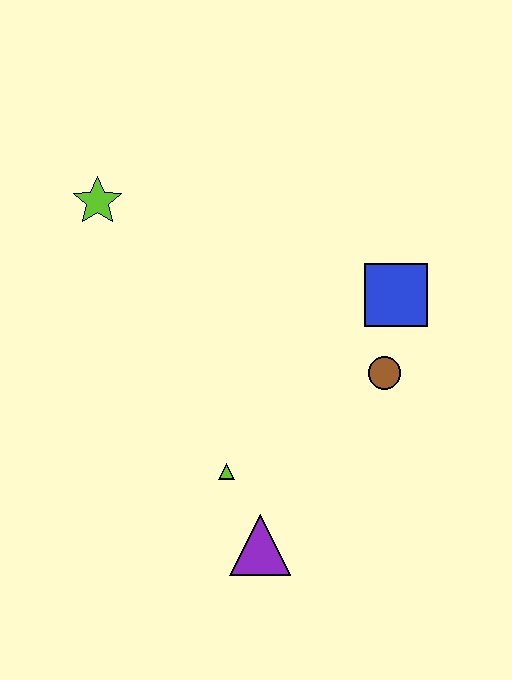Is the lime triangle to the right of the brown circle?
No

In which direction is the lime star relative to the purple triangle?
The lime star is above the purple triangle.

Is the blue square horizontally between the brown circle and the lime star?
No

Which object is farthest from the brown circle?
The lime star is farthest from the brown circle.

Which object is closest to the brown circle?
The blue square is closest to the brown circle.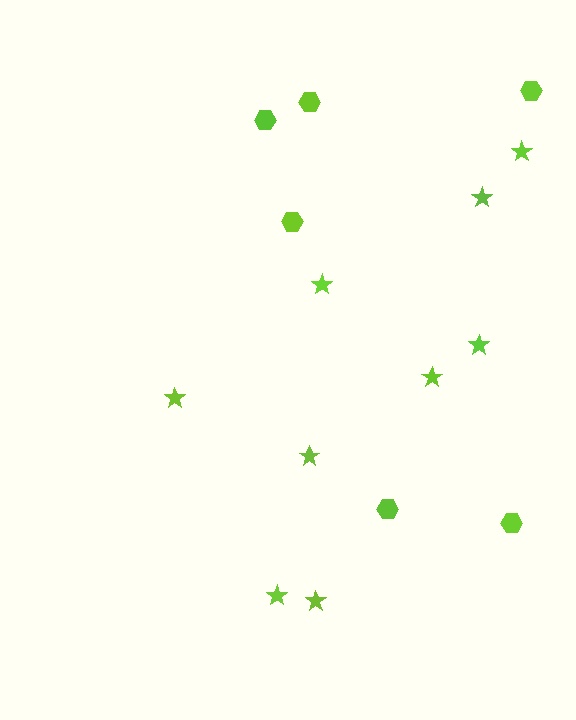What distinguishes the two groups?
There are 2 groups: one group of hexagons (6) and one group of stars (9).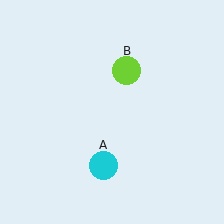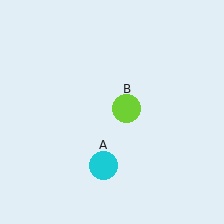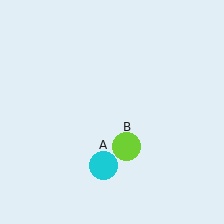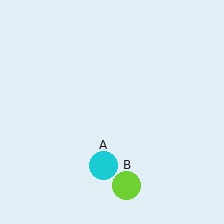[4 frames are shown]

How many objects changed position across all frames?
1 object changed position: lime circle (object B).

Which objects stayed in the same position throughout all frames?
Cyan circle (object A) remained stationary.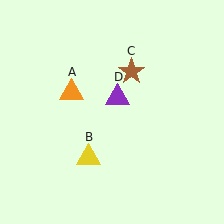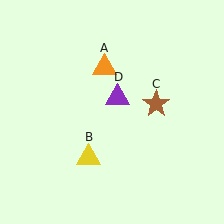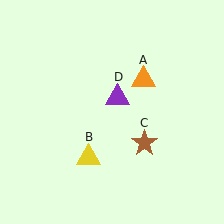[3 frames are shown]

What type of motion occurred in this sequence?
The orange triangle (object A), brown star (object C) rotated clockwise around the center of the scene.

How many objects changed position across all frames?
2 objects changed position: orange triangle (object A), brown star (object C).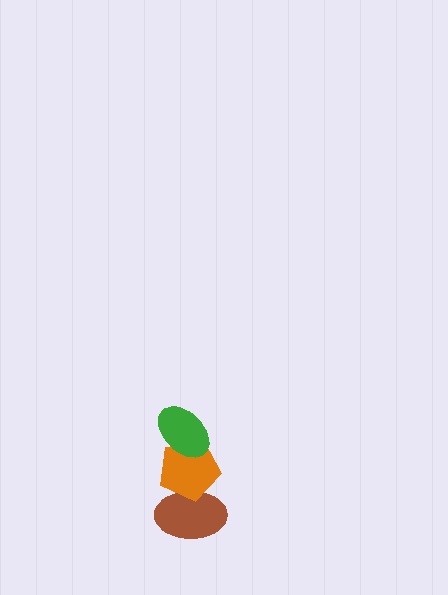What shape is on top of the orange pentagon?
The green ellipse is on top of the orange pentagon.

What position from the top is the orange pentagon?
The orange pentagon is 2nd from the top.